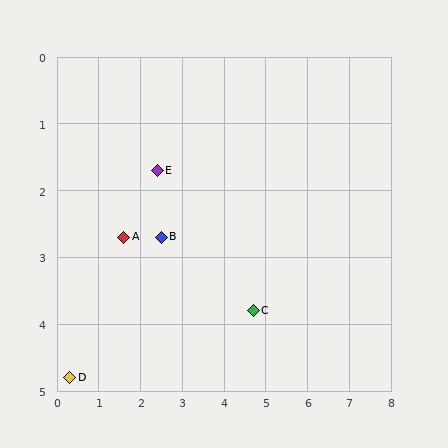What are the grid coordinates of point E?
Point E is at approximately (2.4, 1.7).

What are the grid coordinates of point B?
Point B is at approximately (2.5, 2.7).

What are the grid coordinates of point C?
Point C is at approximately (4.7, 3.8).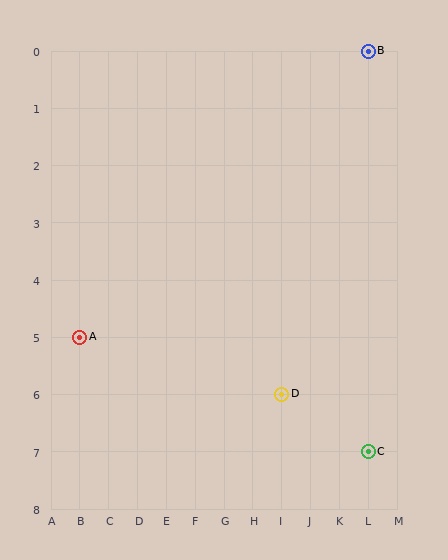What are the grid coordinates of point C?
Point C is at grid coordinates (L, 7).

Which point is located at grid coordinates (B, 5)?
Point A is at (B, 5).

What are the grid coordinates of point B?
Point B is at grid coordinates (L, 0).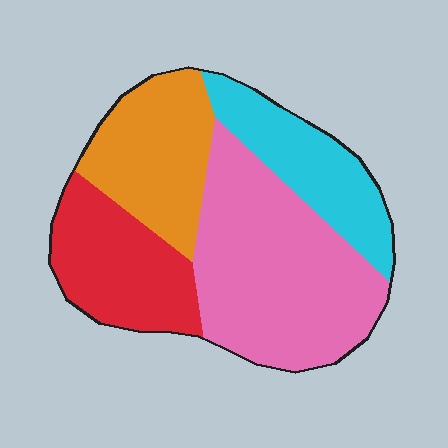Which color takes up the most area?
Pink, at roughly 40%.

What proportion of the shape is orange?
Orange takes up about one fifth (1/5) of the shape.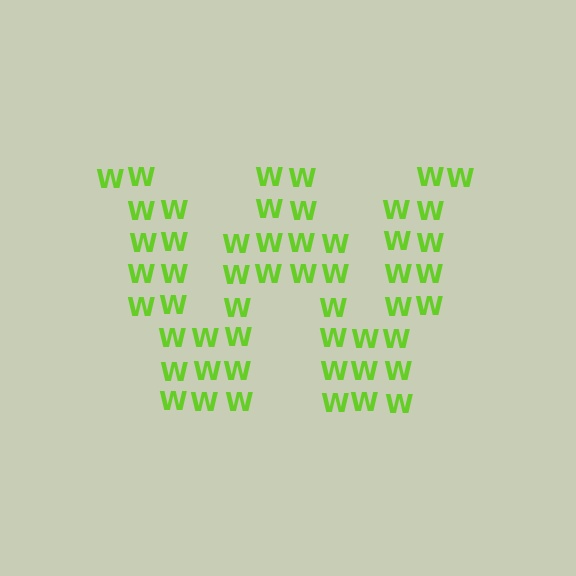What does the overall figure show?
The overall figure shows the letter W.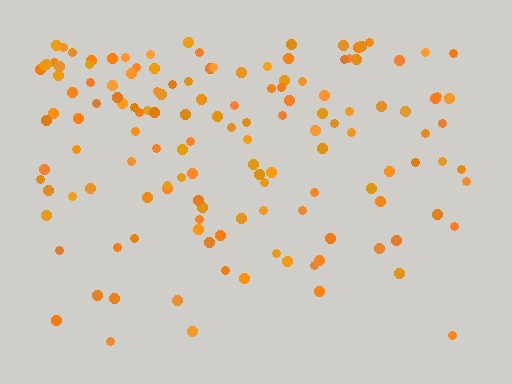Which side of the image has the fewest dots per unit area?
The bottom.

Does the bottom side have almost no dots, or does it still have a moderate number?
Still a moderate number, just noticeably fewer than the top.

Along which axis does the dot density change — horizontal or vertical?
Vertical.